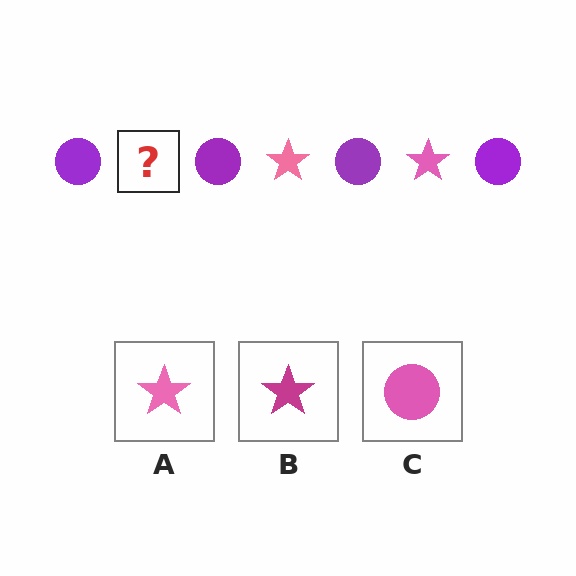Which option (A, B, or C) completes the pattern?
A.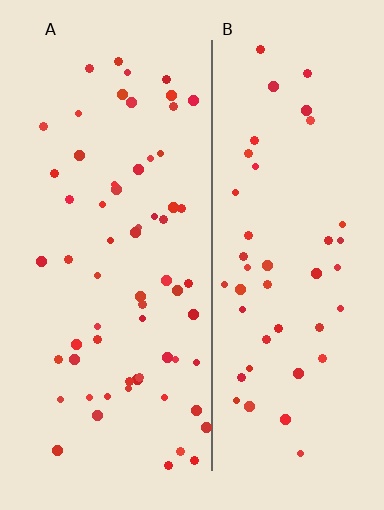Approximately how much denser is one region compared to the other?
Approximately 1.3× — region A over region B.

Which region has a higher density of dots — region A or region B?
A (the left).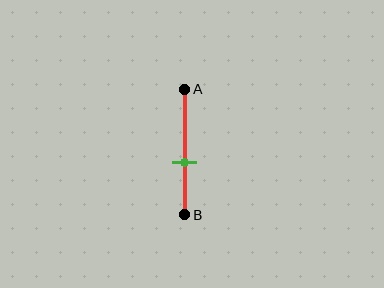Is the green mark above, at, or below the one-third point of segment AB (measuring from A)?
The green mark is below the one-third point of segment AB.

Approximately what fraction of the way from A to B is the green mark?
The green mark is approximately 60% of the way from A to B.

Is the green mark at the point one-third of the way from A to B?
No, the mark is at about 60% from A, not at the 33% one-third point.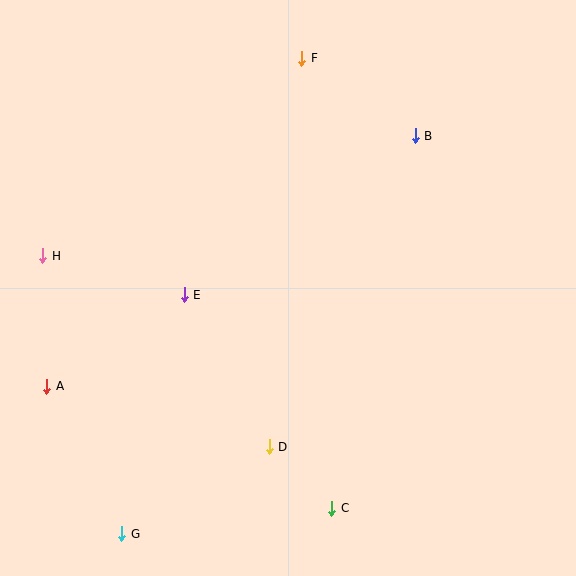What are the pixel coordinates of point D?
Point D is at (269, 447).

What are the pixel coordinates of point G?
Point G is at (122, 534).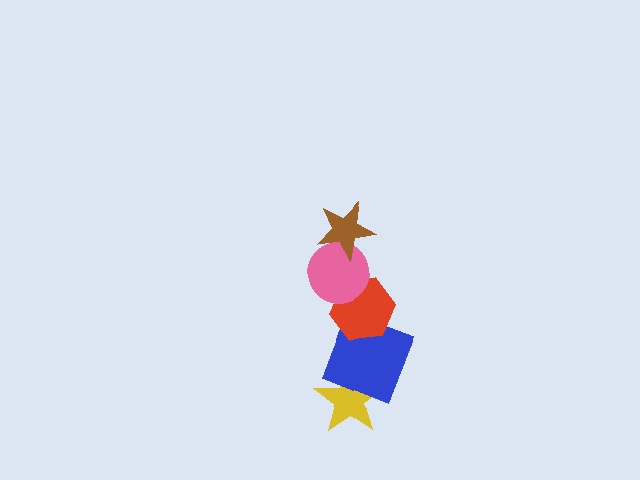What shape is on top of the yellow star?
The blue square is on top of the yellow star.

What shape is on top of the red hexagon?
The pink circle is on top of the red hexagon.